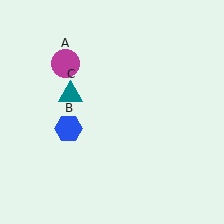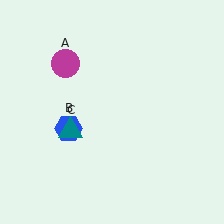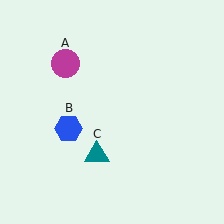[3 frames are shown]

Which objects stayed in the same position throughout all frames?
Magenta circle (object A) and blue hexagon (object B) remained stationary.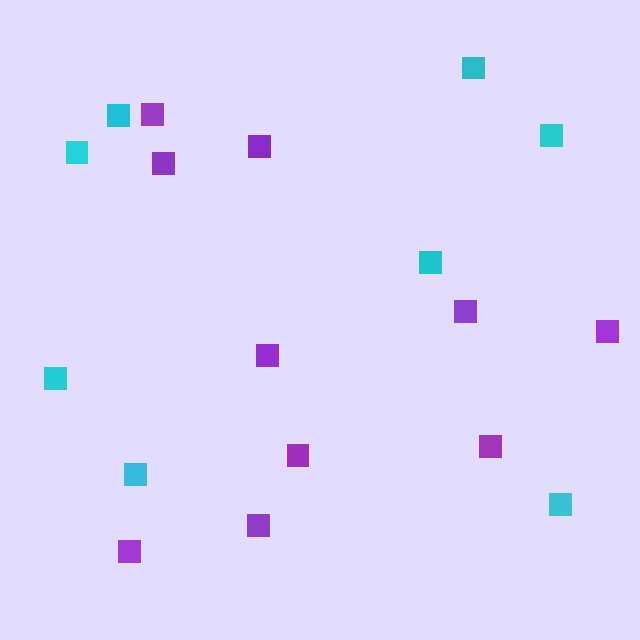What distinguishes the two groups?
There are 2 groups: one group of cyan squares (8) and one group of purple squares (10).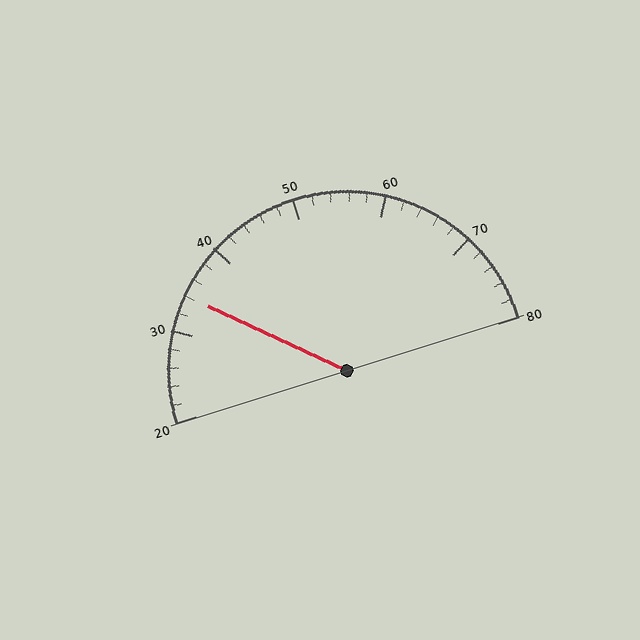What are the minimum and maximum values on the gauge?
The gauge ranges from 20 to 80.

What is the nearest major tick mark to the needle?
The nearest major tick mark is 30.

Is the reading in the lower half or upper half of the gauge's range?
The reading is in the lower half of the range (20 to 80).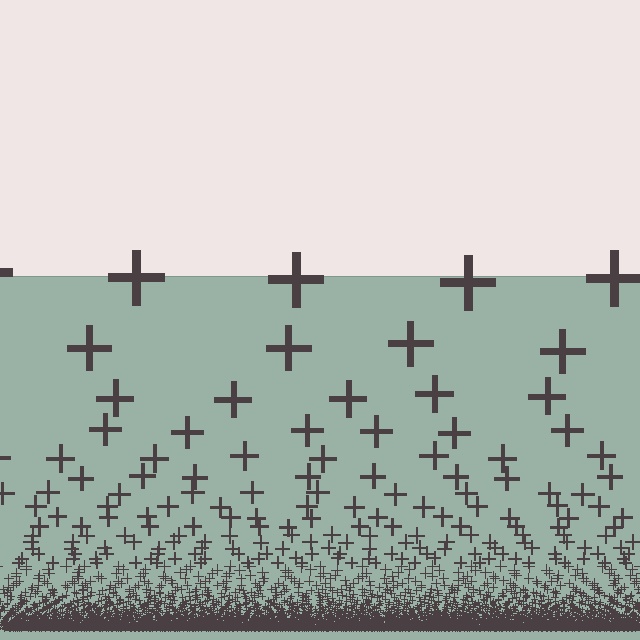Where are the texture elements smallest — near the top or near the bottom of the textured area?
Near the bottom.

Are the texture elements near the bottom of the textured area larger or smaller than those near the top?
Smaller. The gradient is inverted — elements near the bottom are smaller and denser.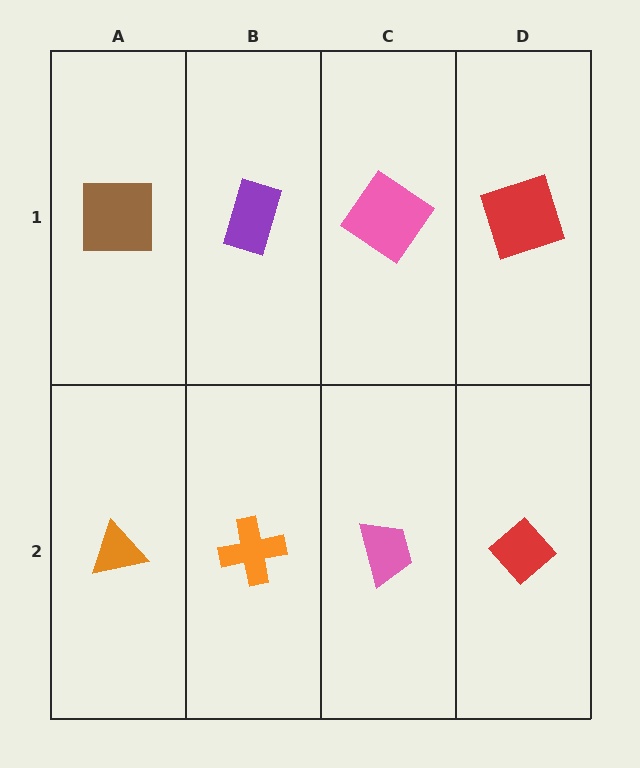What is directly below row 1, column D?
A red diamond.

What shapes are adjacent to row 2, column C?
A pink diamond (row 1, column C), an orange cross (row 2, column B), a red diamond (row 2, column D).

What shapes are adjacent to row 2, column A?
A brown square (row 1, column A), an orange cross (row 2, column B).